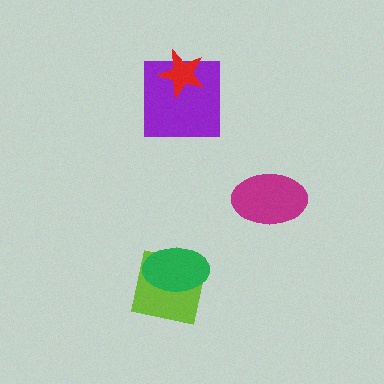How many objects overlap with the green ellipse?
1 object overlaps with the green ellipse.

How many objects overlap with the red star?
1 object overlaps with the red star.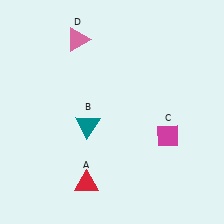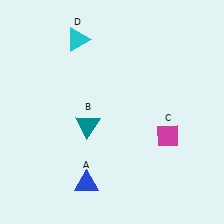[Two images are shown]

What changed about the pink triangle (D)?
In Image 1, D is pink. In Image 2, it changed to cyan.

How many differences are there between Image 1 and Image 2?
There are 2 differences between the two images.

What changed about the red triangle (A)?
In Image 1, A is red. In Image 2, it changed to blue.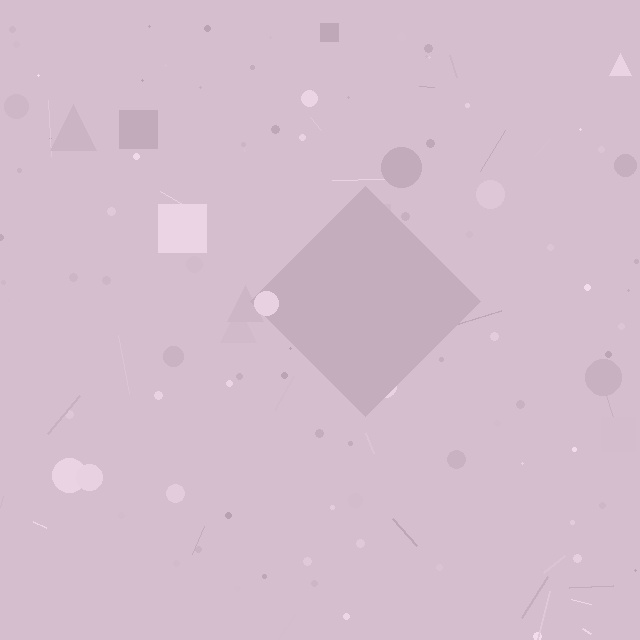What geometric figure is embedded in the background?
A diamond is embedded in the background.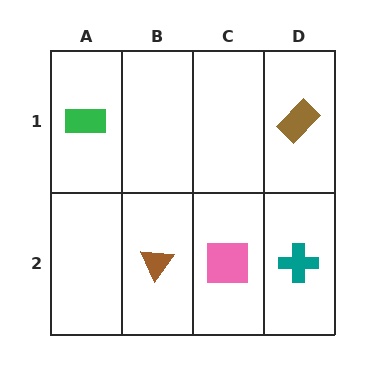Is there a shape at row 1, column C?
No, that cell is empty.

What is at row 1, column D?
A brown rectangle.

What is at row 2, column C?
A pink square.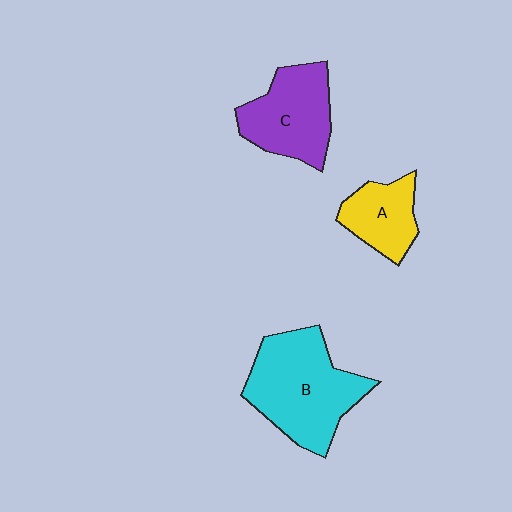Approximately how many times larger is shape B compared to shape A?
Approximately 2.1 times.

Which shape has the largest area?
Shape B (cyan).